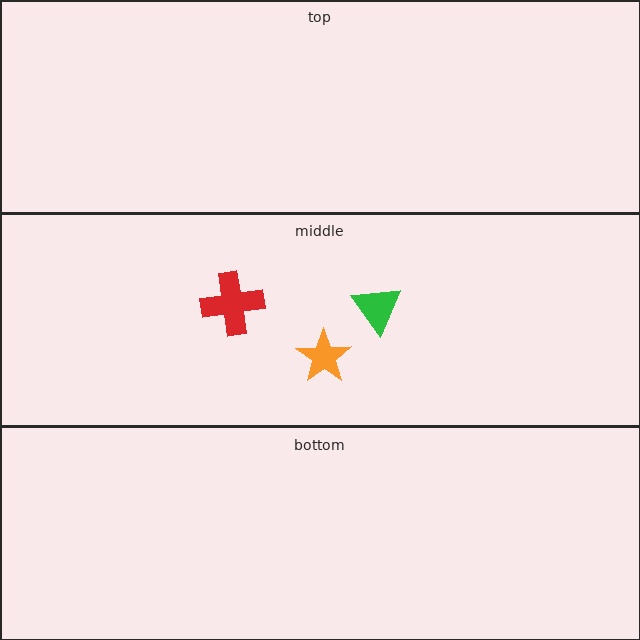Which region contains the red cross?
The middle region.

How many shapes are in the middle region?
3.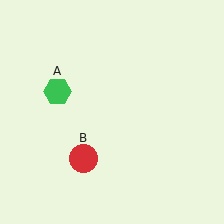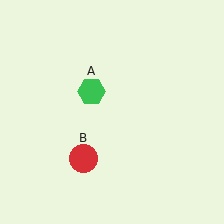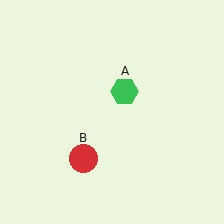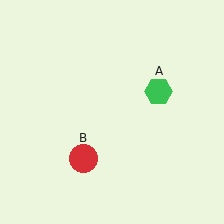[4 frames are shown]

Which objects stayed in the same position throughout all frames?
Red circle (object B) remained stationary.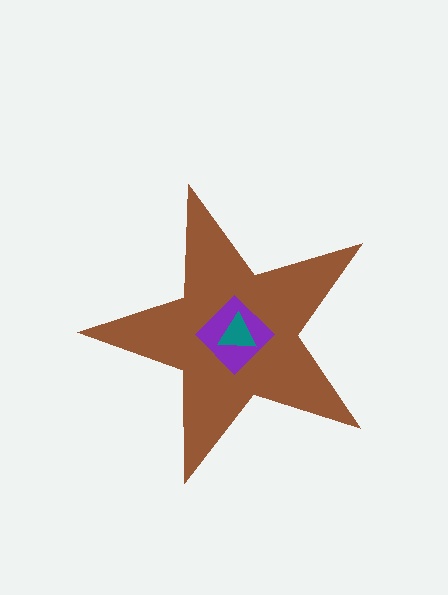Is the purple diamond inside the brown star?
Yes.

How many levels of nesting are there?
3.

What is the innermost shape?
The teal triangle.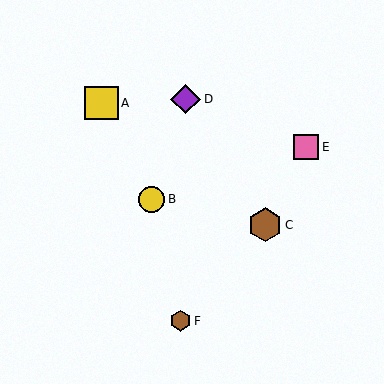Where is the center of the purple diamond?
The center of the purple diamond is at (186, 99).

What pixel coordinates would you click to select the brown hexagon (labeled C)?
Click at (265, 225) to select the brown hexagon C.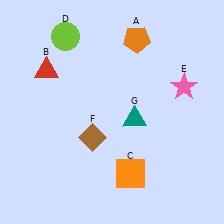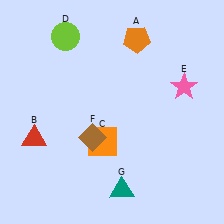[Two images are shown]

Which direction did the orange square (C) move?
The orange square (C) moved up.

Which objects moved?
The objects that moved are: the red triangle (B), the orange square (C), the teal triangle (G).